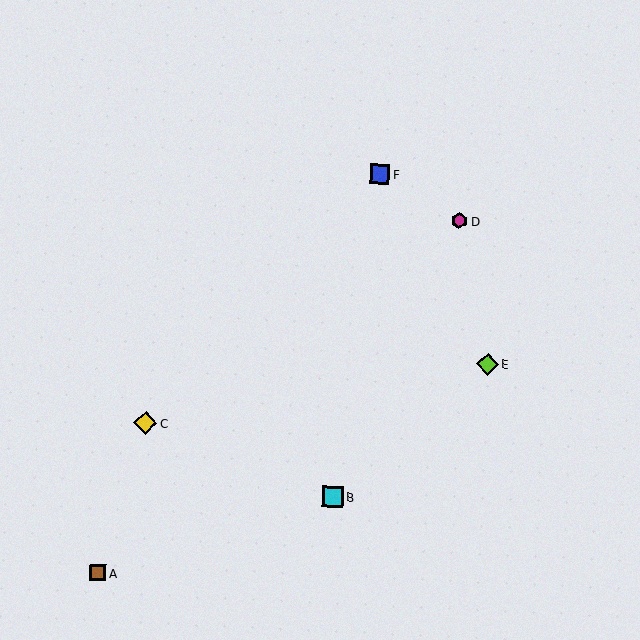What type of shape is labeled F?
Shape F is a blue square.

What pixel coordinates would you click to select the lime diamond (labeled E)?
Click at (488, 364) to select the lime diamond E.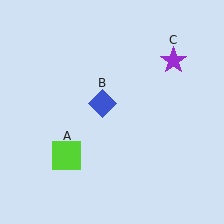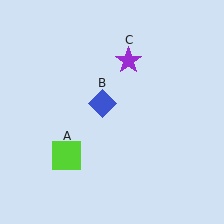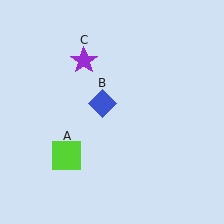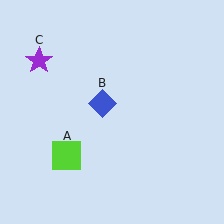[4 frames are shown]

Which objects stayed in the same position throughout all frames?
Lime square (object A) and blue diamond (object B) remained stationary.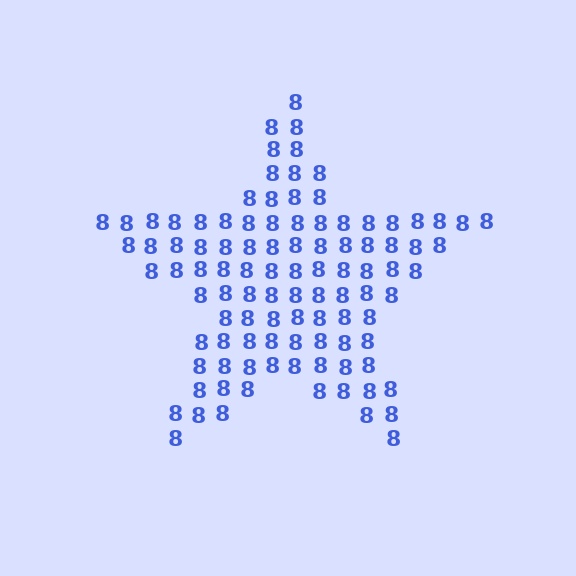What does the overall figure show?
The overall figure shows a star.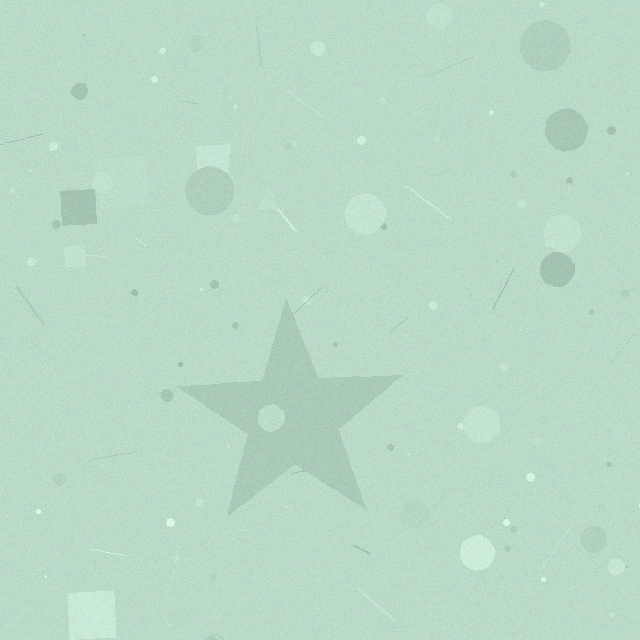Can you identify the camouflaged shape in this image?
The camouflaged shape is a star.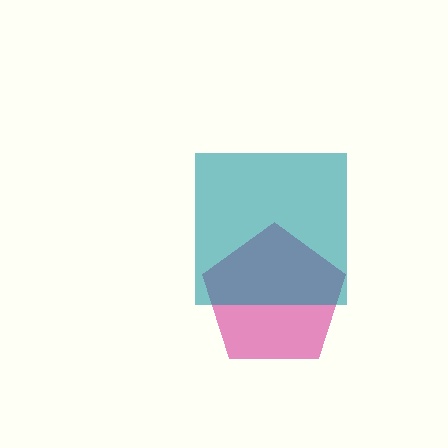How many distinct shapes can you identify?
There are 2 distinct shapes: a magenta pentagon, a teal square.